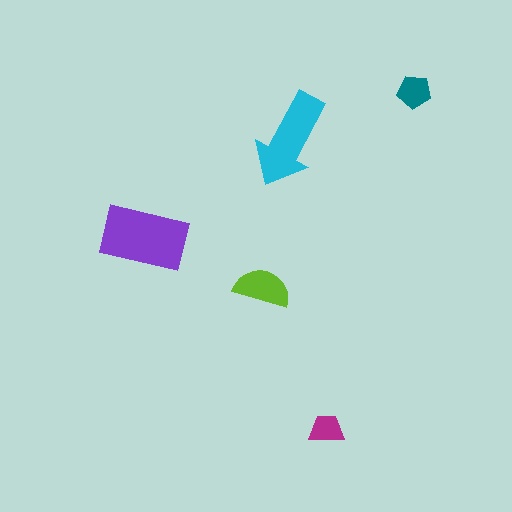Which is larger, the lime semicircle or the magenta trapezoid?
The lime semicircle.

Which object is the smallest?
The magenta trapezoid.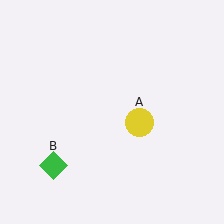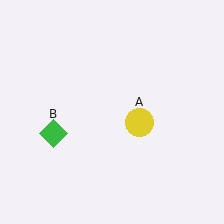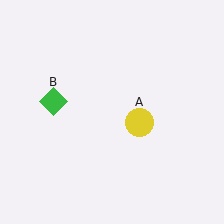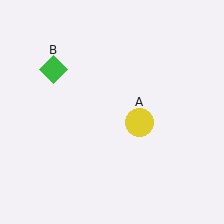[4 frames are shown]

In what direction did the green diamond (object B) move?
The green diamond (object B) moved up.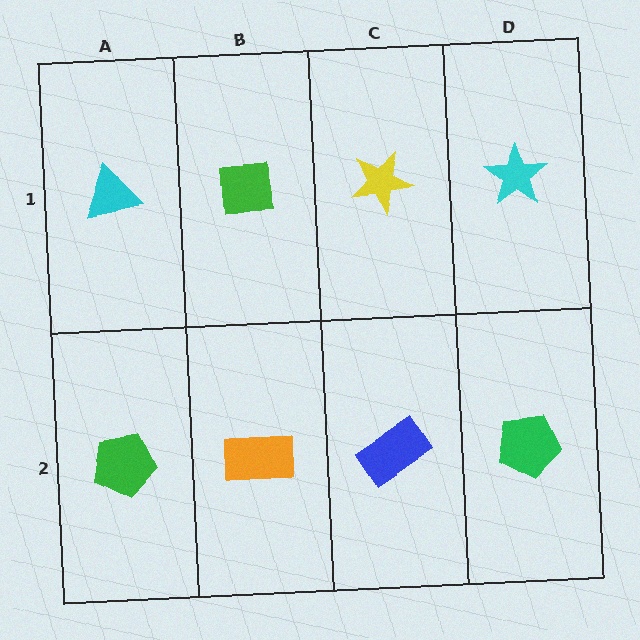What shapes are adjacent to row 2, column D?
A cyan star (row 1, column D), a blue rectangle (row 2, column C).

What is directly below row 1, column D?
A green pentagon.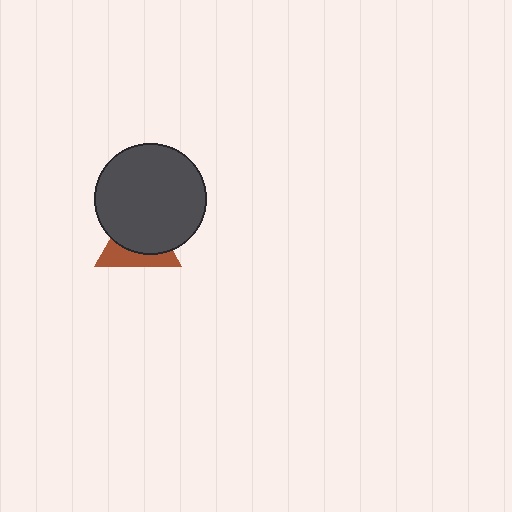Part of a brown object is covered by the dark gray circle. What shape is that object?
It is a triangle.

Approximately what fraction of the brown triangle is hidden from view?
Roughly 61% of the brown triangle is hidden behind the dark gray circle.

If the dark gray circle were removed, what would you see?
You would see the complete brown triangle.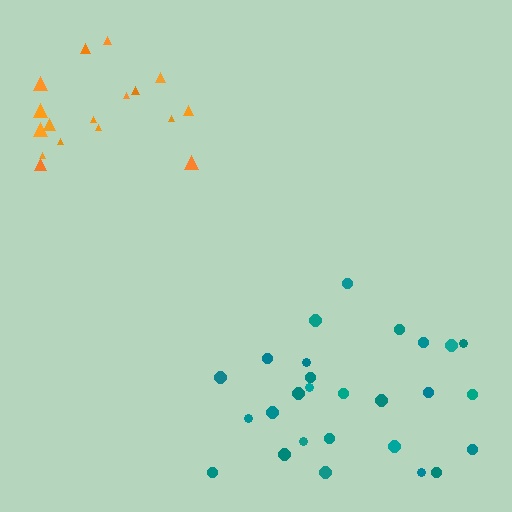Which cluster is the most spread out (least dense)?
Teal.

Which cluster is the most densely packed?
Orange.